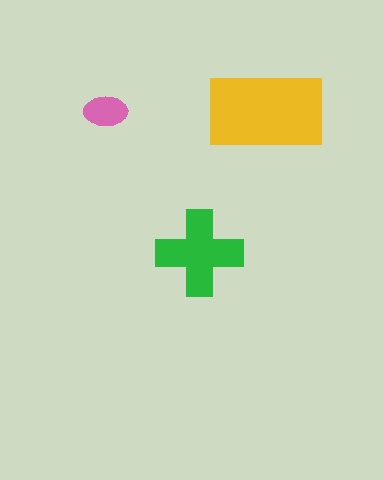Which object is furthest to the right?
The yellow rectangle is rightmost.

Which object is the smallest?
The pink ellipse.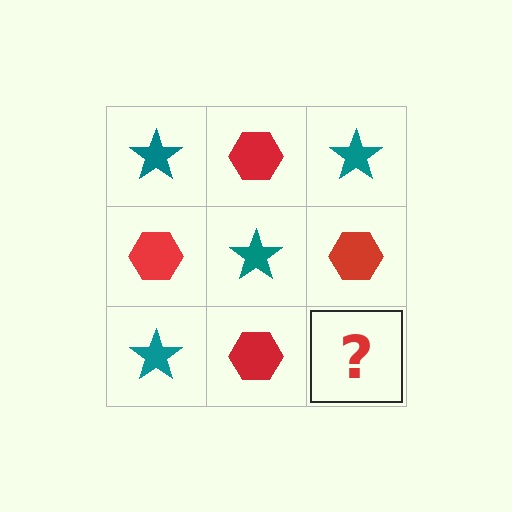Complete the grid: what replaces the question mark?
The question mark should be replaced with a teal star.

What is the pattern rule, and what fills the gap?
The rule is that it alternates teal star and red hexagon in a checkerboard pattern. The gap should be filled with a teal star.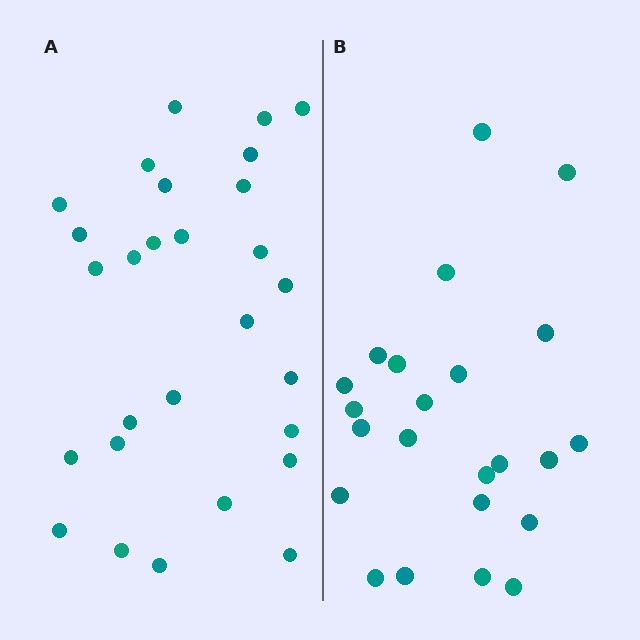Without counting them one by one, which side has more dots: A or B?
Region A (the left region) has more dots.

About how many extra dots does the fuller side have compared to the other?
Region A has about 5 more dots than region B.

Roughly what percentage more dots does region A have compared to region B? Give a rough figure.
About 20% more.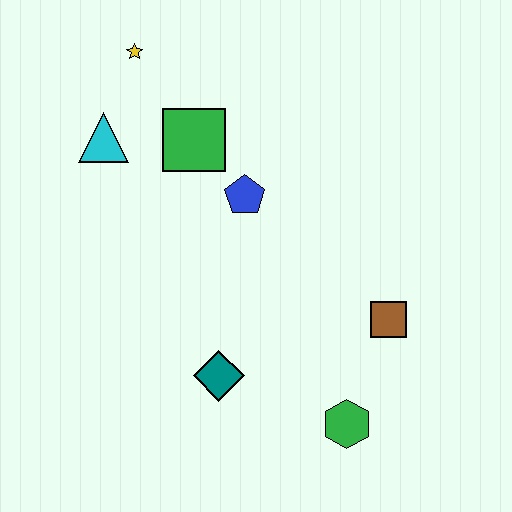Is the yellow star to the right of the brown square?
No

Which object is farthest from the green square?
The green hexagon is farthest from the green square.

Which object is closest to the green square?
The blue pentagon is closest to the green square.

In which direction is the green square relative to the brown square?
The green square is to the left of the brown square.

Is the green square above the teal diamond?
Yes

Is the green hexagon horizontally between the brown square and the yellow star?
Yes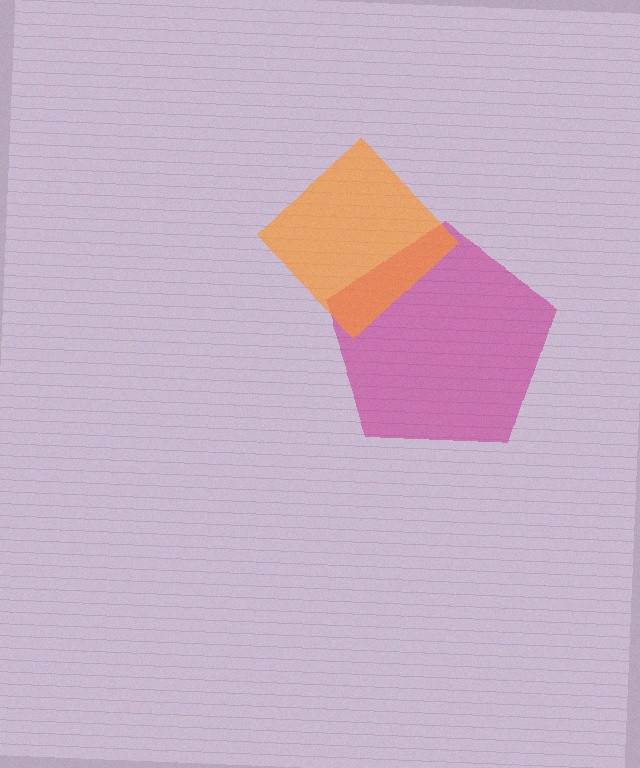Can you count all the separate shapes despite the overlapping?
Yes, there are 2 separate shapes.